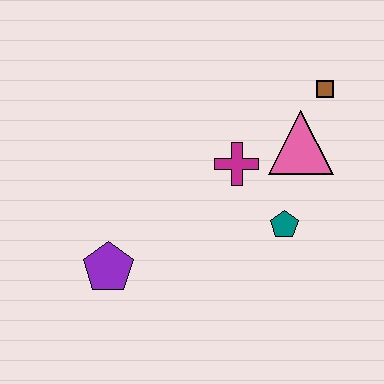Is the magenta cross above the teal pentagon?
Yes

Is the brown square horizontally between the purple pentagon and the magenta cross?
No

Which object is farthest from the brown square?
The purple pentagon is farthest from the brown square.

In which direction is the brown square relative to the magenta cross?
The brown square is to the right of the magenta cross.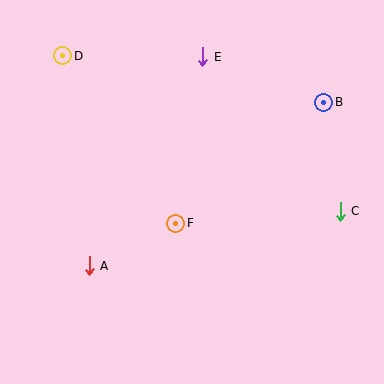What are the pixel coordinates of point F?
Point F is at (176, 223).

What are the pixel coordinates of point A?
Point A is at (89, 266).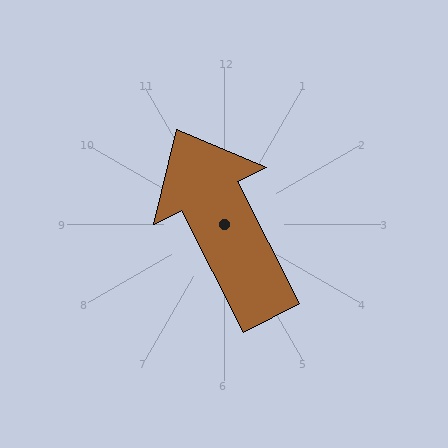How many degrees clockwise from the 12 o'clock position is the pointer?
Approximately 333 degrees.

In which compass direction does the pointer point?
Northwest.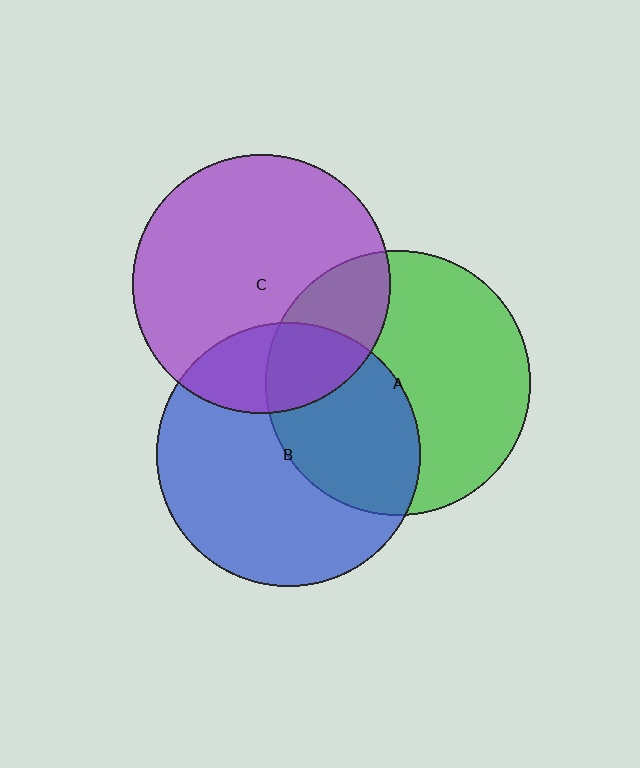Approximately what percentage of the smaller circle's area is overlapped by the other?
Approximately 40%.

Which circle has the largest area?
Circle A (green).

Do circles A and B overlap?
Yes.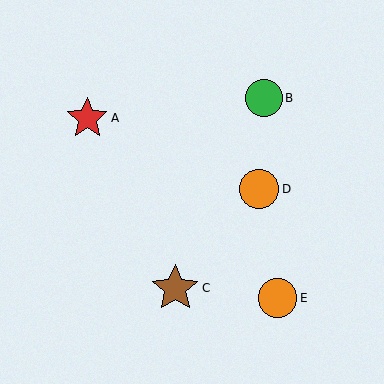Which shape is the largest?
The brown star (labeled C) is the largest.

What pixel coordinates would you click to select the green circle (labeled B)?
Click at (264, 98) to select the green circle B.